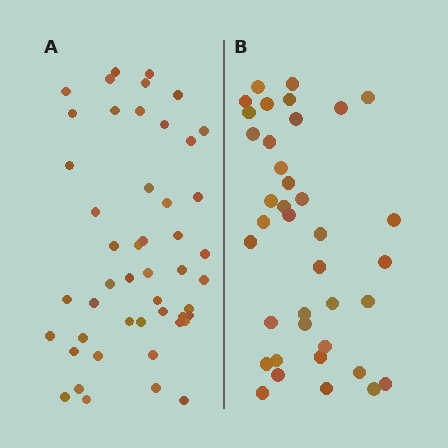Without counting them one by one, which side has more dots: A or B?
Region A (the left region) has more dots.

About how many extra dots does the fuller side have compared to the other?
Region A has roughly 10 or so more dots than region B.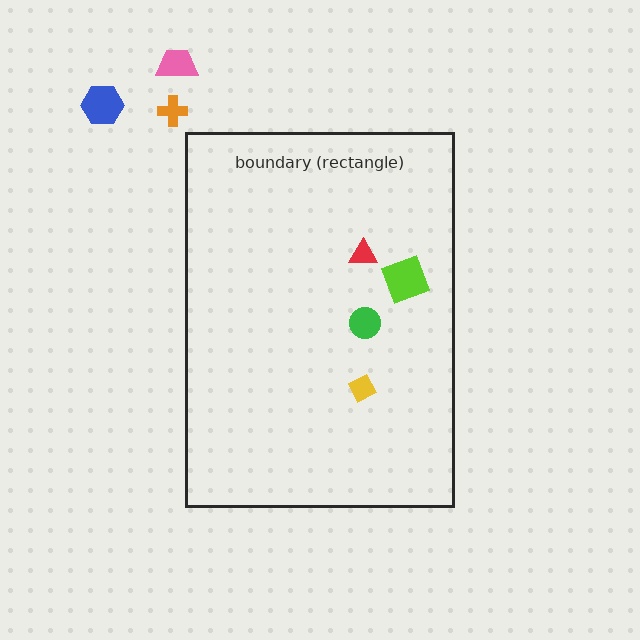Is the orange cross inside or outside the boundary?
Outside.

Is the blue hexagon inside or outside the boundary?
Outside.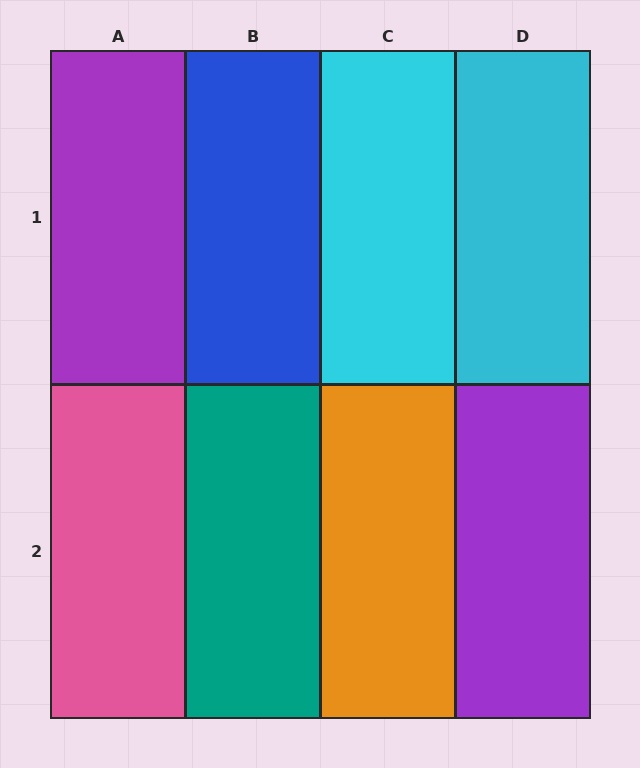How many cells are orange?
1 cell is orange.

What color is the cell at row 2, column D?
Purple.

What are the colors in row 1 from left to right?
Purple, blue, cyan, cyan.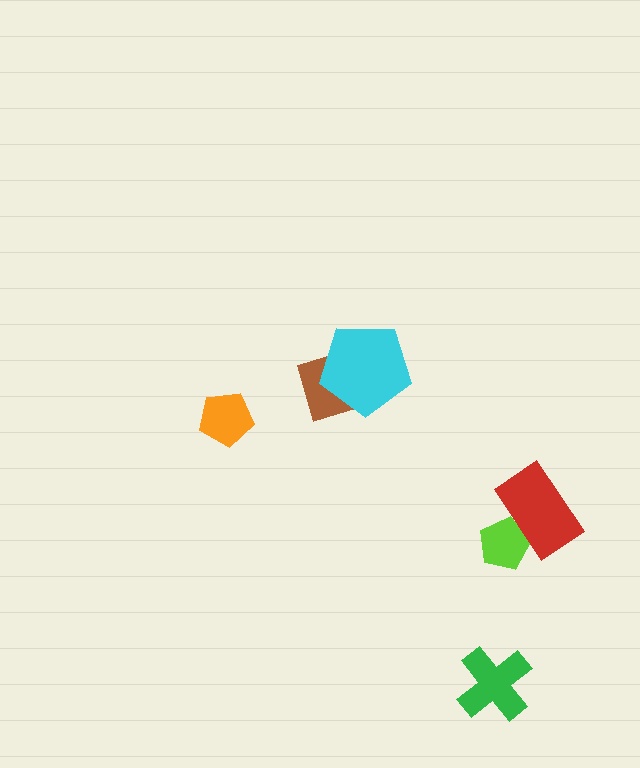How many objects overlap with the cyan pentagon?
1 object overlaps with the cyan pentagon.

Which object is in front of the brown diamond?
The cyan pentagon is in front of the brown diamond.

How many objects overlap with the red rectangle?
1 object overlaps with the red rectangle.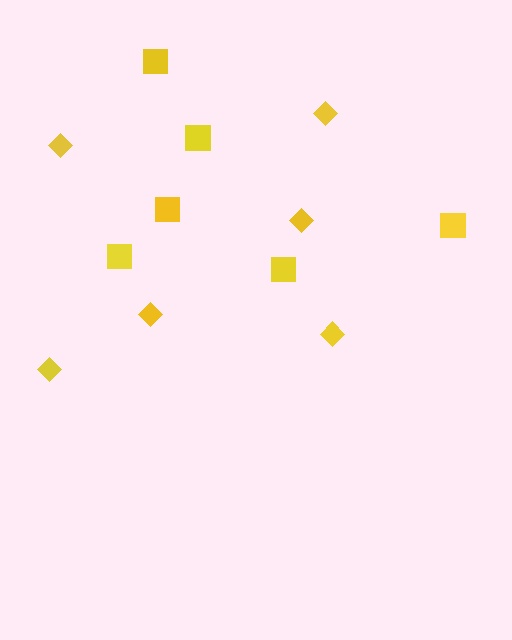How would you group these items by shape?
There are 2 groups: one group of diamonds (6) and one group of squares (6).